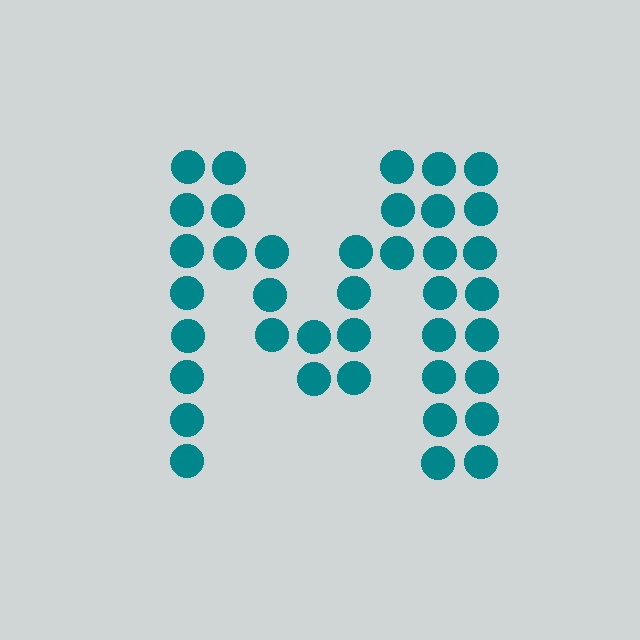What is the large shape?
The large shape is the letter M.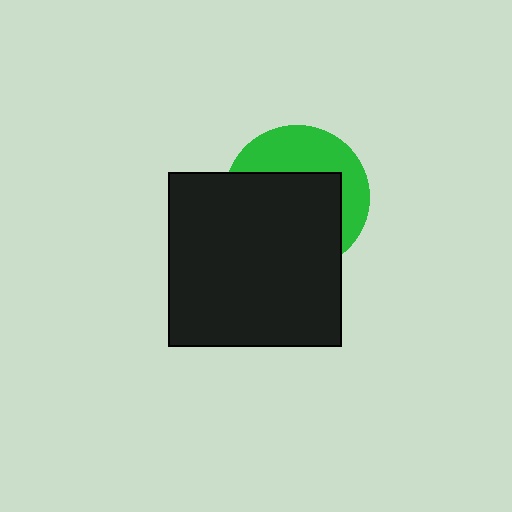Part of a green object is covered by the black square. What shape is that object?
It is a circle.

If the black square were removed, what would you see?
You would see the complete green circle.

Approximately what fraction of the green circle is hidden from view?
Roughly 61% of the green circle is hidden behind the black square.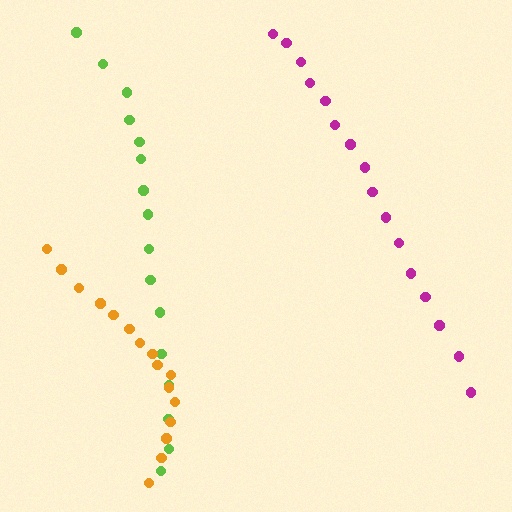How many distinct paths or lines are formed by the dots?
There are 3 distinct paths.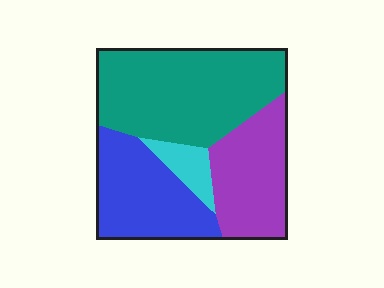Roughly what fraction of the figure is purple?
Purple covers about 25% of the figure.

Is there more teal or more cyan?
Teal.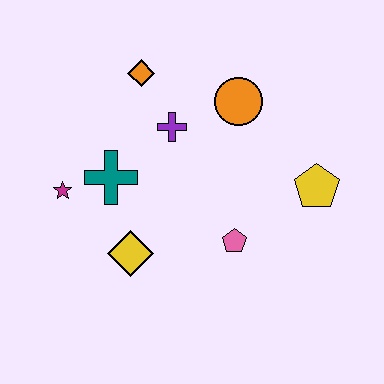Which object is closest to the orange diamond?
The purple cross is closest to the orange diamond.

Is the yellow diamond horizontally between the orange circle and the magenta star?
Yes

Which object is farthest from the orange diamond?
The yellow pentagon is farthest from the orange diamond.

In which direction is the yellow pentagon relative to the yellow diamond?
The yellow pentagon is to the right of the yellow diamond.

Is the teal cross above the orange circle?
No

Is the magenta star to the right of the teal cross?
No